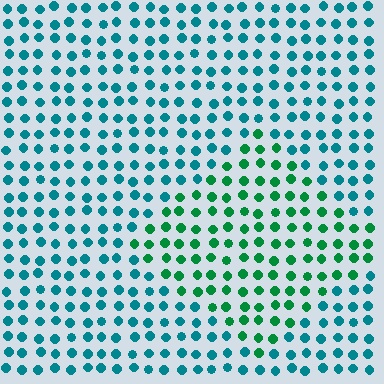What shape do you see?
I see a diamond.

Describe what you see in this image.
The image is filled with small teal elements in a uniform arrangement. A diamond-shaped region is visible where the elements are tinted to a slightly different hue, forming a subtle color boundary.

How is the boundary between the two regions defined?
The boundary is defined purely by a slight shift in hue (about 40 degrees). Spacing, size, and orientation are identical on both sides.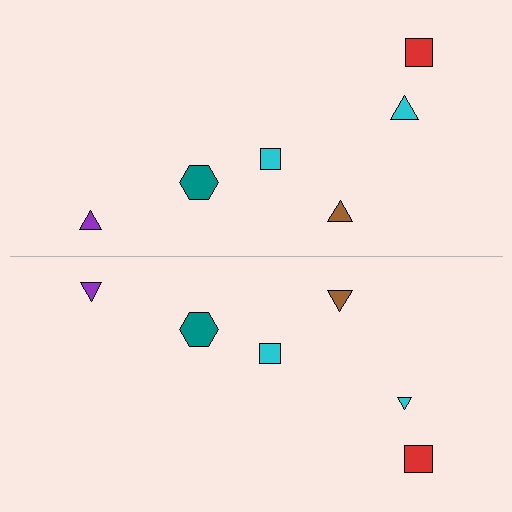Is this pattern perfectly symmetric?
No, the pattern is not perfectly symmetric. The cyan triangle on the bottom side has a different size than its mirror counterpart.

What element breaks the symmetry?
The cyan triangle on the bottom side has a different size than its mirror counterpart.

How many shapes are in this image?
There are 12 shapes in this image.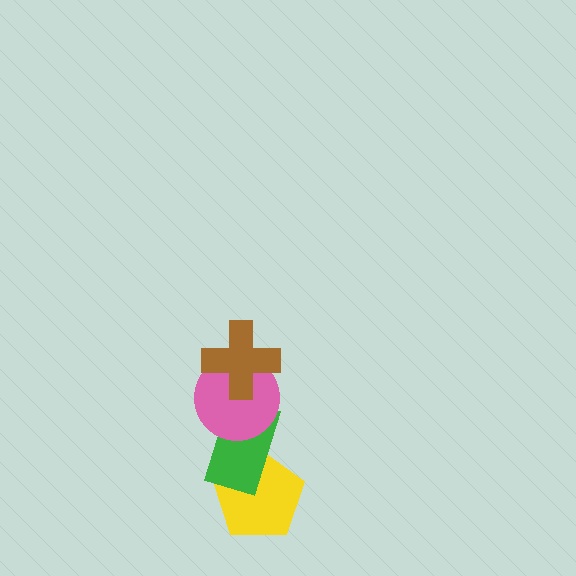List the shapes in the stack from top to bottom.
From top to bottom: the brown cross, the pink circle, the green rectangle, the yellow pentagon.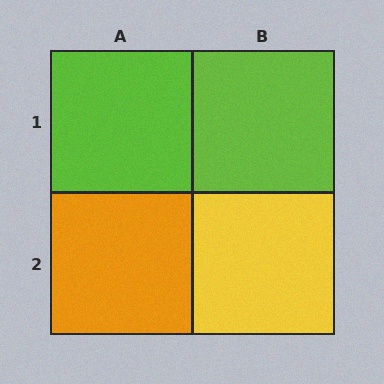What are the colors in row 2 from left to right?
Orange, yellow.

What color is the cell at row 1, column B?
Lime.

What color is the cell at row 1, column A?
Lime.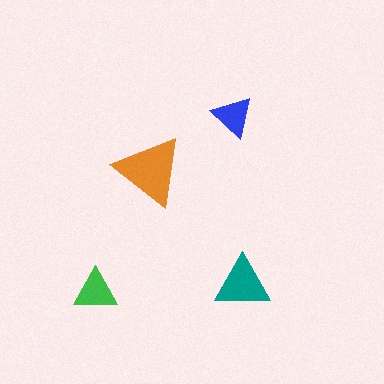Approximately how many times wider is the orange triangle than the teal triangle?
About 1.5 times wider.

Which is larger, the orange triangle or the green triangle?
The orange one.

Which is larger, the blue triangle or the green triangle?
The green one.